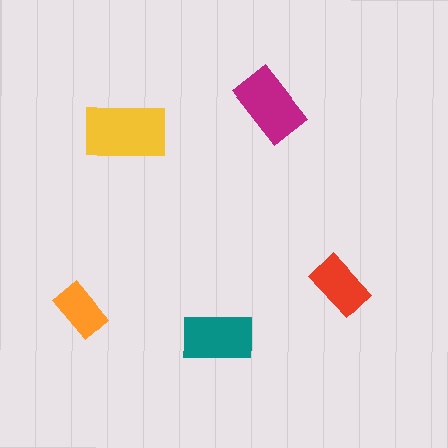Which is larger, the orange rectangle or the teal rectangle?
The teal one.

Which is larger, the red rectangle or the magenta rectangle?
The magenta one.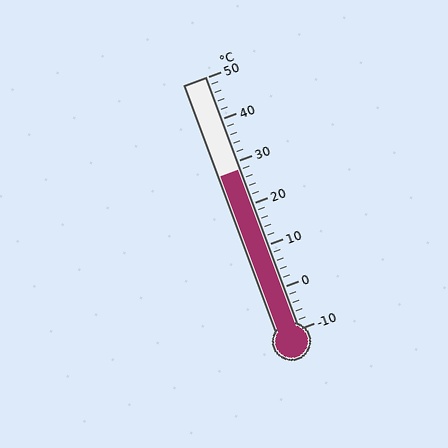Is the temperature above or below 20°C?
The temperature is above 20°C.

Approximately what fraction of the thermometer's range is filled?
The thermometer is filled to approximately 65% of its range.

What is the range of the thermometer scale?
The thermometer scale ranges from -10°C to 50°C.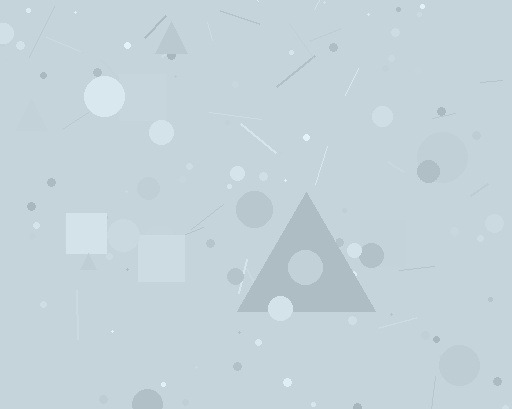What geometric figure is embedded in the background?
A triangle is embedded in the background.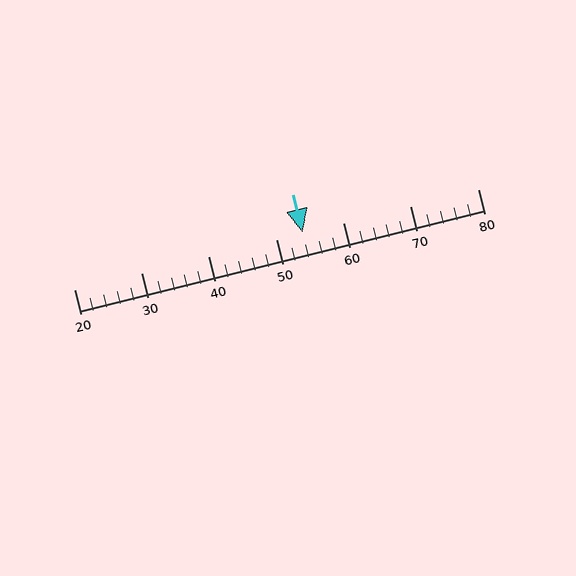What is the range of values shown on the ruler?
The ruler shows values from 20 to 80.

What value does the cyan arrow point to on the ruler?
The cyan arrow points to approximately 54.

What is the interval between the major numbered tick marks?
The major tick marks are spaced 10 units apart.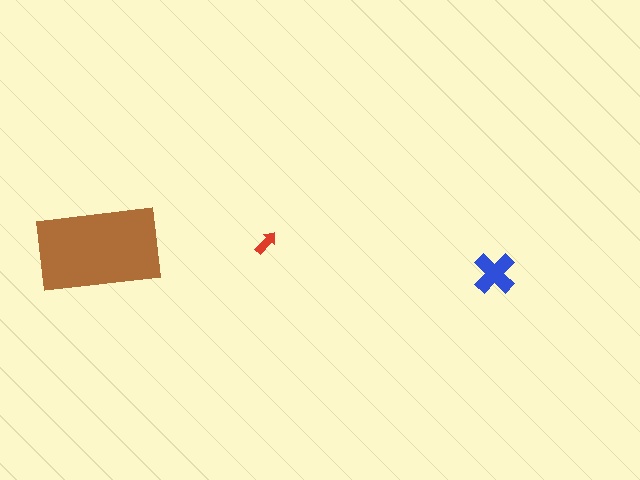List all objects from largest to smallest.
The brown rectangle, the blue cross, the red arrow.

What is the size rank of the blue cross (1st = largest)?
2nd.